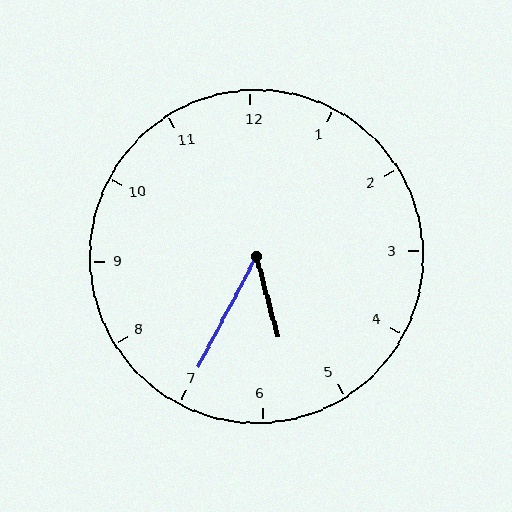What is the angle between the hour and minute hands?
Approximately 42 degrees.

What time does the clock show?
5:35.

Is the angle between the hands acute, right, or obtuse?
It is acute.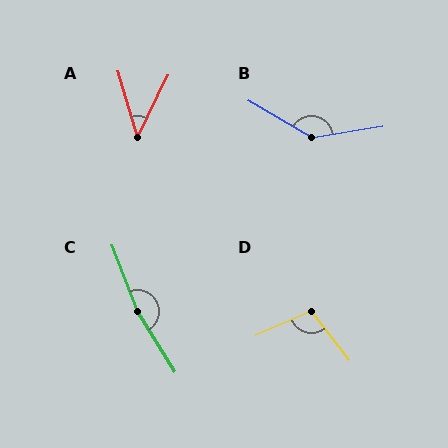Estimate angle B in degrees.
Approximately 141 degrees.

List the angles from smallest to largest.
A (43°), D (104°), B (141°), C (170°).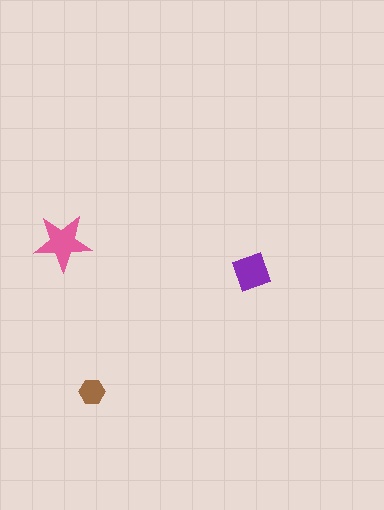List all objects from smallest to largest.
The brown hexagon, the purple diamond, the pink star.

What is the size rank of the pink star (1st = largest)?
1st.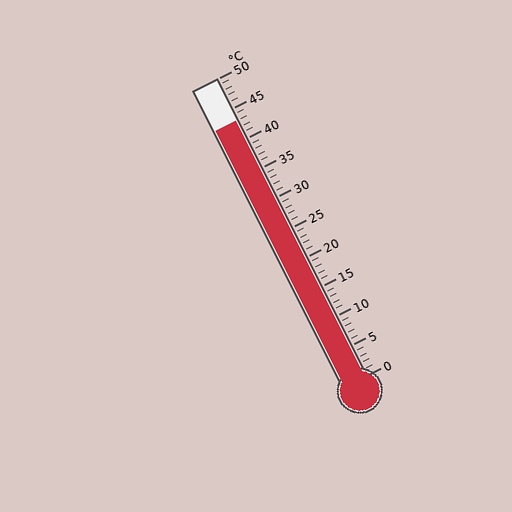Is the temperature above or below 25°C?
The temperature is above 25°C.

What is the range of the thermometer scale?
The thermometer scale ranges from 0°C to 50°C.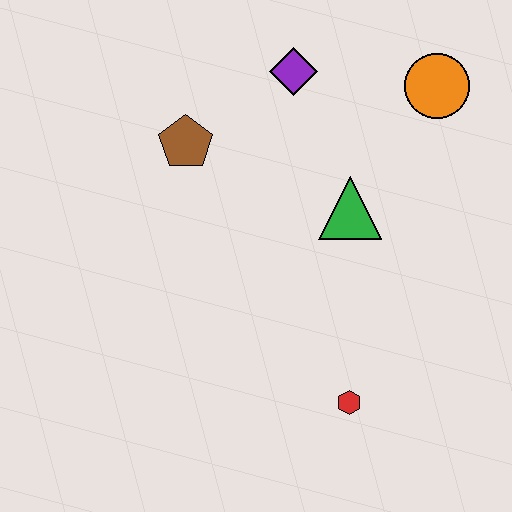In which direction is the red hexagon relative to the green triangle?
The red hexagon is below the green triangle.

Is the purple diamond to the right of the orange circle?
No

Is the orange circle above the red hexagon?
Yes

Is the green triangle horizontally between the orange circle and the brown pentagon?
Yes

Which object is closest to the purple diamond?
The brown pentagon is closest to the purple diamond.